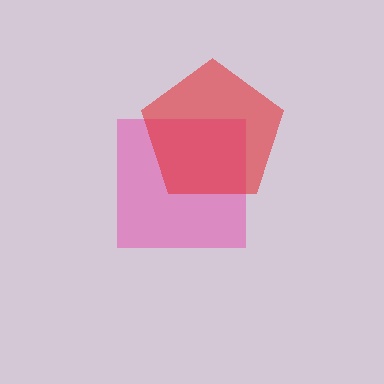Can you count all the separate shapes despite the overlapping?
Yes, there are 2 separate shapes.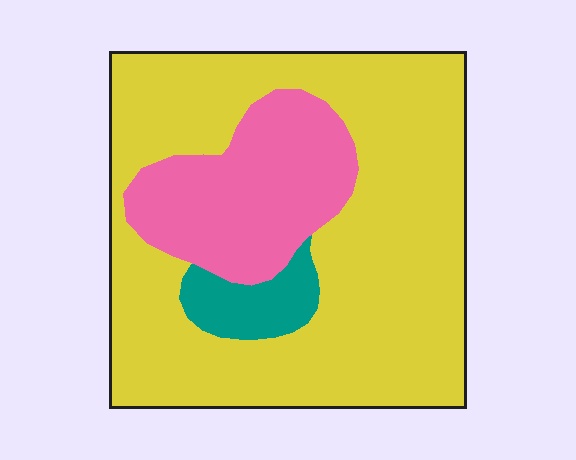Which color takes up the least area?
Teal, at roughly 5%.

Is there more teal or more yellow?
Yellow.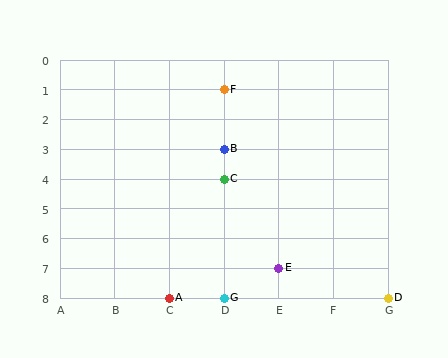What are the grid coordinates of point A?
Point A is at grid coordinates (C, 8).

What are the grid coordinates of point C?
Point C is at grid coordinates (D, 4).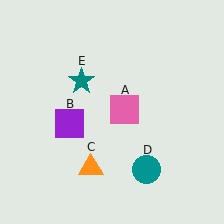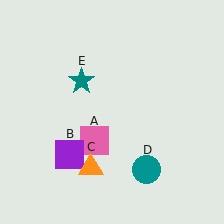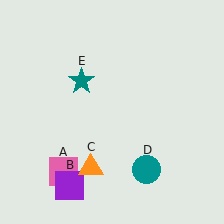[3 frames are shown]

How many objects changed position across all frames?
2 objects changed position: pink square (object A), purple square (object B).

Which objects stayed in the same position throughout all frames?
Orange triangle (object C) and teal circle (object D) and teal star (object E) remained stationary.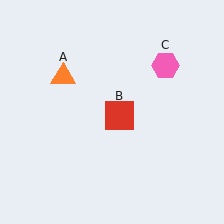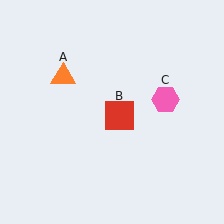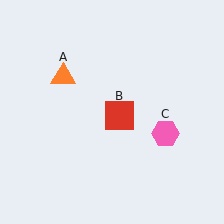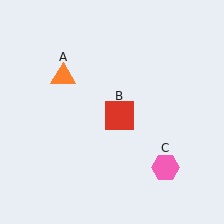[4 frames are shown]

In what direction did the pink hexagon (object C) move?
The pink hexagon (object C) moved down.